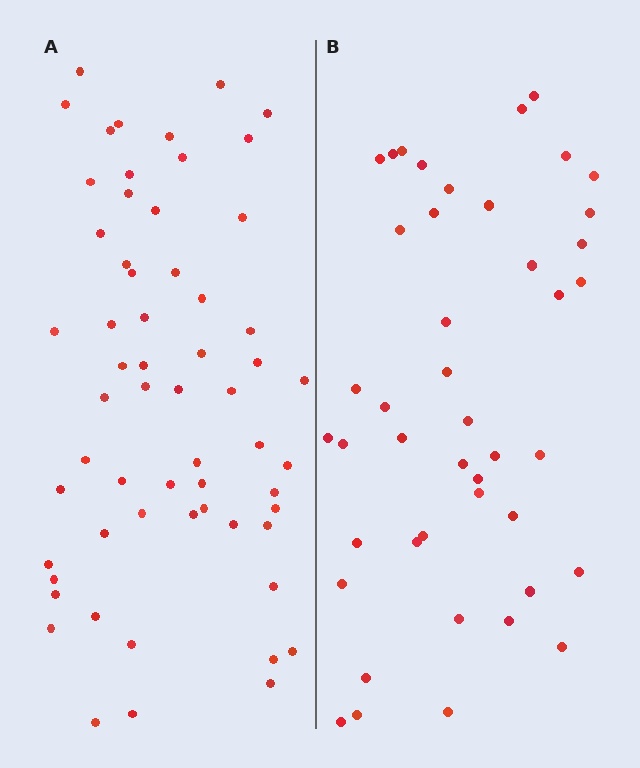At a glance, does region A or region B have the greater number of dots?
Region A (the left region) has more dots.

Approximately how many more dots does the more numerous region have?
Region A has approximately 15 more dots than region B.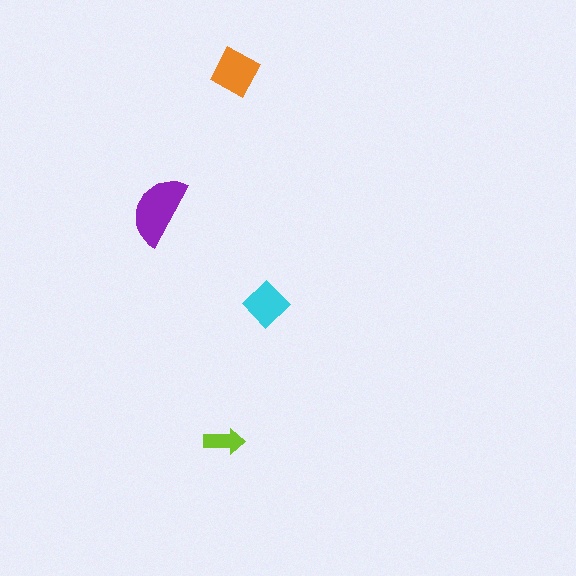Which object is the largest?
The purple semicircle.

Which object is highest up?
The orange square is topmost.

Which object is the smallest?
The lime arrow.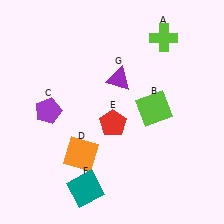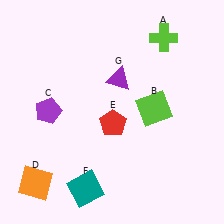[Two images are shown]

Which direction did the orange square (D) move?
The orange square (D) moved left.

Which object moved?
The orange square (D) moved left.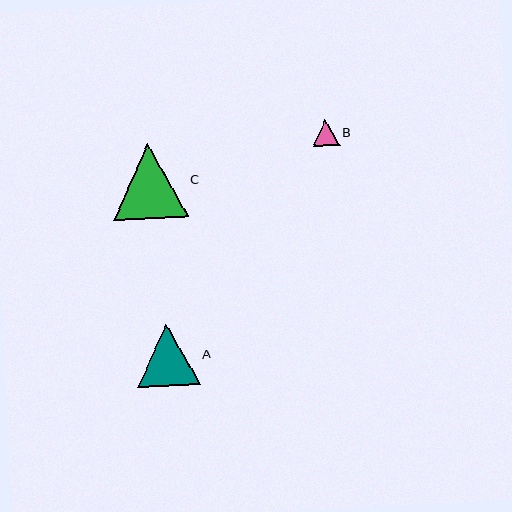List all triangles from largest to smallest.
From largest to smallest: C, A, B.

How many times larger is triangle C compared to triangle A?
Triangle C is approximately 1.2 times the size of triangle A.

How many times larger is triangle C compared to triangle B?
Triangle C is approximately 2.9 times the size of triangle B.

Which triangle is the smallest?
Triangle B is the smallest with a size of approximately 26 pixels.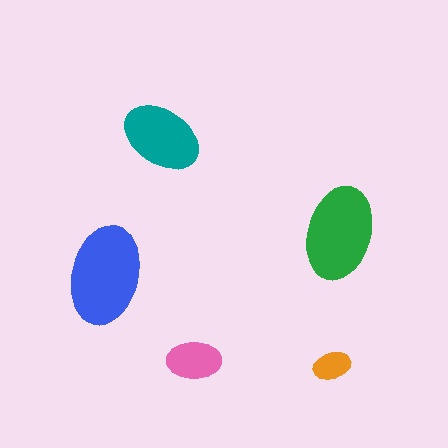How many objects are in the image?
There are 5 objects in the image.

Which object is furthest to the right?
The green ellipse is rightmost.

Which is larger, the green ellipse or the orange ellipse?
The green one.